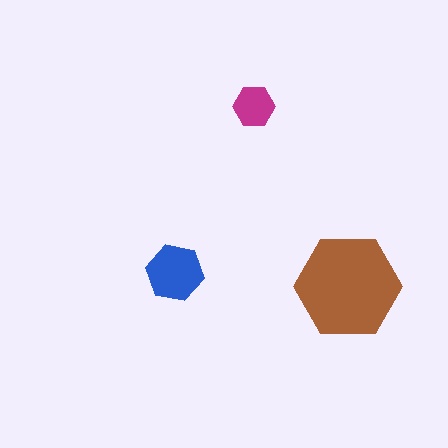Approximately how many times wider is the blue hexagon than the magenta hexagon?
About 1.5 times wider.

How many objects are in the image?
There are 3 objects in the image.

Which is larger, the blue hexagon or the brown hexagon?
The brown one.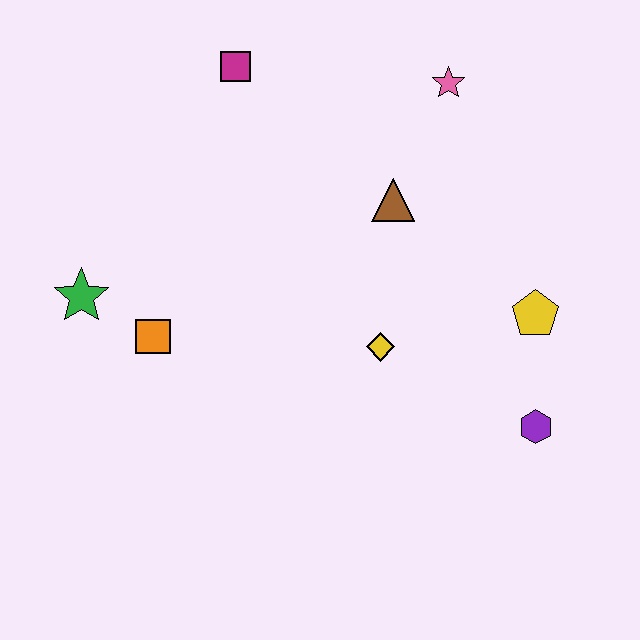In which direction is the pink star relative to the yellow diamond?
The pink star is above the yellow diamond.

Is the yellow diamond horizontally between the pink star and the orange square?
Yes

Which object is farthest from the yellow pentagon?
The green star is farthest from the yellow pentagon.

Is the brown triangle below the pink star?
Yes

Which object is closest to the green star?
The orange square is closest to the green star.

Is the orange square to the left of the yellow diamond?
Yes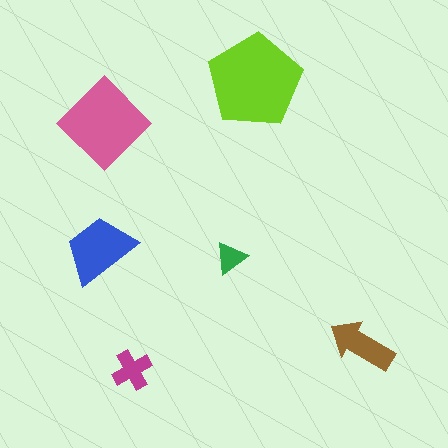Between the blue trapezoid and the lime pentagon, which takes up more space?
The lime pentagon.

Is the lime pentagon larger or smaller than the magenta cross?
Larger.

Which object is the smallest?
The green triangle.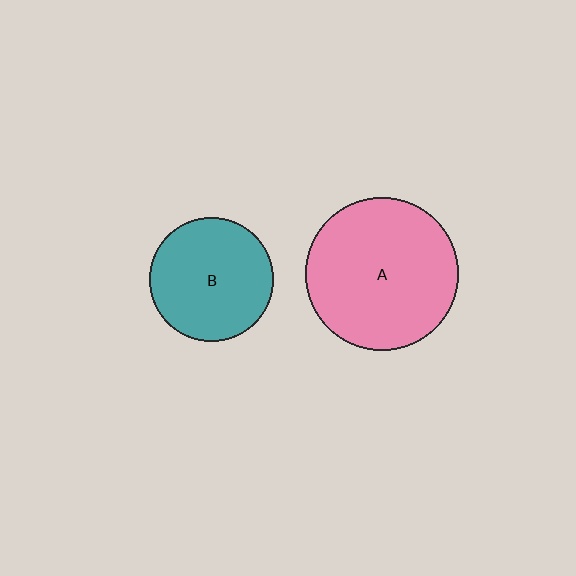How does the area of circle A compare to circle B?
Approximately 1.5 times.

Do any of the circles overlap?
No, none of the circles overlap.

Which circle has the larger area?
Circle A (pink).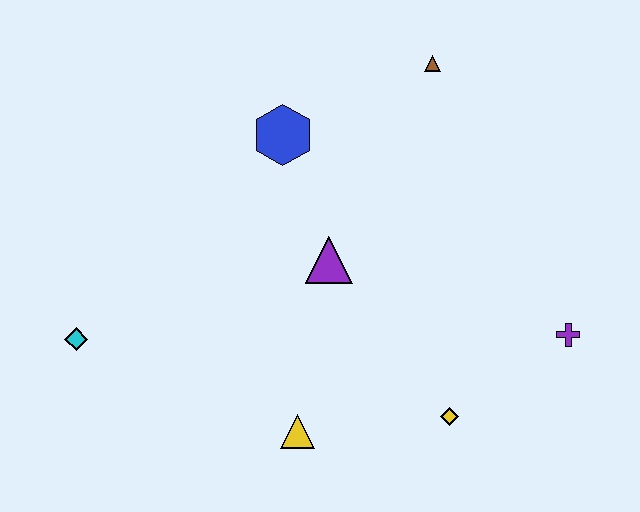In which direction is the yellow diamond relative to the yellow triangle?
The yellow diamond is to the right of the yellow triangle.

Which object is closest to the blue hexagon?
The purple triangle is closest to the blue hexagon.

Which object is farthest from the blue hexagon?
The purple cross is farthest from the blue hexagon.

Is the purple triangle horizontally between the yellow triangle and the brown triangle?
Yes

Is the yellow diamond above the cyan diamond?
No